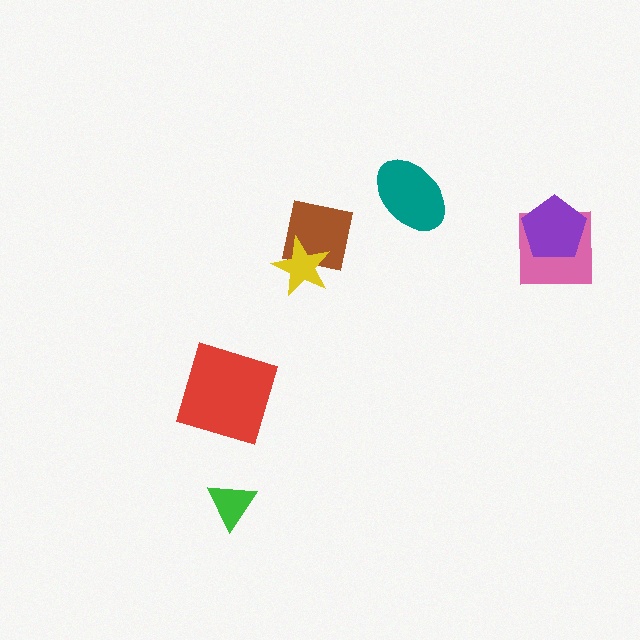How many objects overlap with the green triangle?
0 objects overlap with the green triangle.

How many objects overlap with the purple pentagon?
1 object overlaps with the purple pentagon.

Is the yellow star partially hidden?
No, no other shape covers it.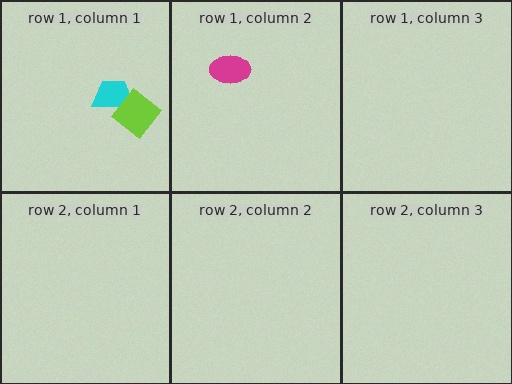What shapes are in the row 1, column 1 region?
The cyan trapezoid, the lime diamond.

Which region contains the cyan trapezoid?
The row 1, column 1 region.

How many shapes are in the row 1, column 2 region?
1.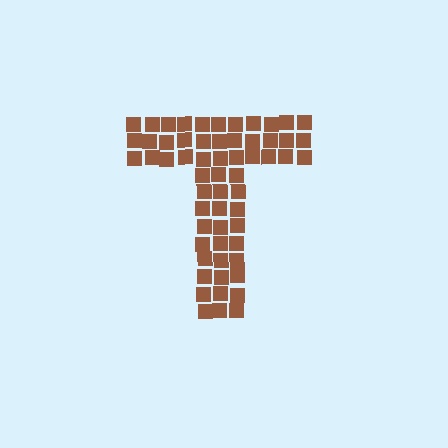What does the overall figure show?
The overall figure shows the letter T.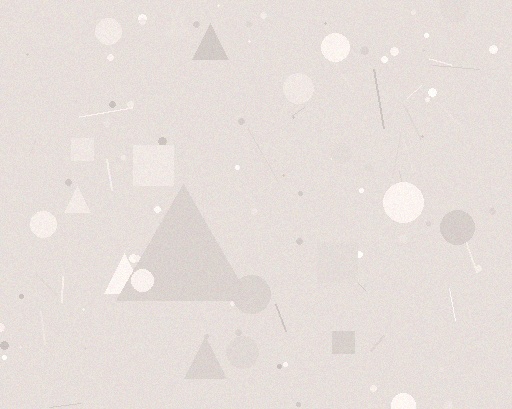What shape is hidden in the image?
A triangle is hidden in the image.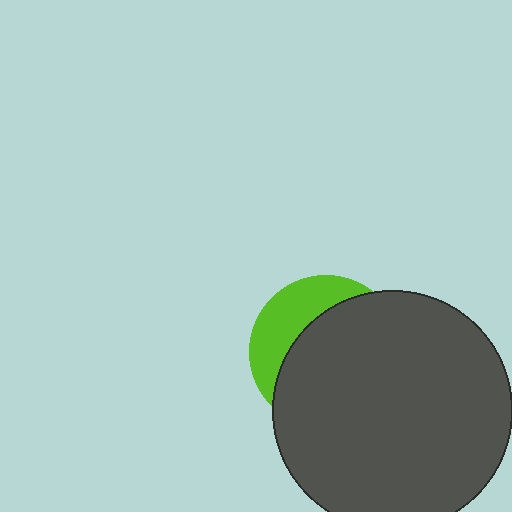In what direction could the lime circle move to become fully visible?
The lime circle could move toward the upper-left. That would shift it out from behind the dark gray circle entirely.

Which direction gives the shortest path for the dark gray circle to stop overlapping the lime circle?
Moving toward the lower-right gives the shortest separation.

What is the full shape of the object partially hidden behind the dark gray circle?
The partially hidden object is a lime circle.